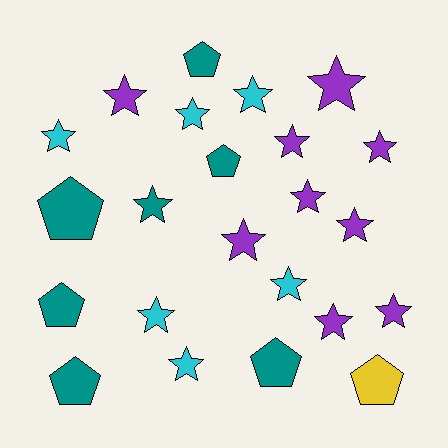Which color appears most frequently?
Purple, with 9 objects.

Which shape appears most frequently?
Star, with 16 objects.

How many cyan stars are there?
There are 6 cyan stars.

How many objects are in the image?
There are 23 objects.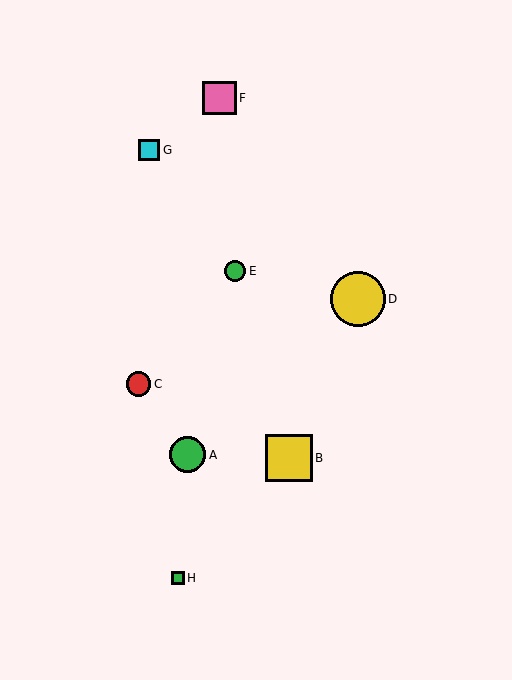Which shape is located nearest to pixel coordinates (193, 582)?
The green square (labeled H) at (178, 578) is nearest to that location.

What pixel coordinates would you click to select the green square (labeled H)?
Click at (178, 578) to select the green square H.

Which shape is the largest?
The yellow circle (labeled D) is the largest.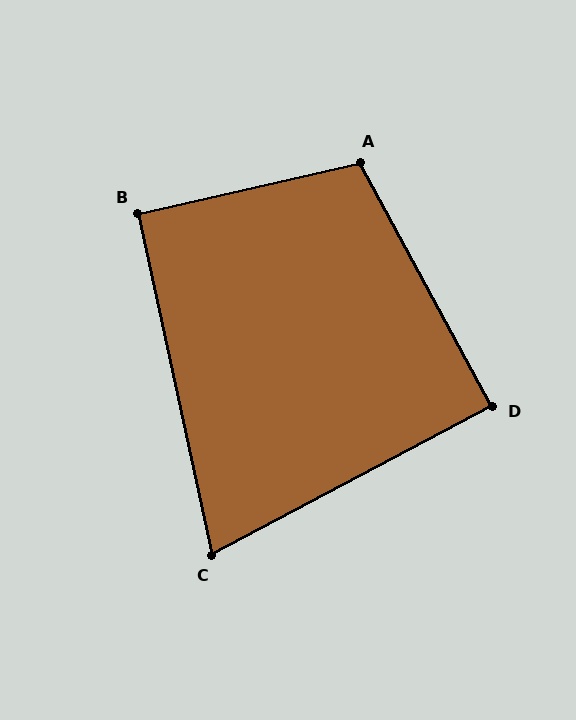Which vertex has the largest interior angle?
A, at approximately 106 degrees.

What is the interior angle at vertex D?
Approximately 89 degrees (approximately right).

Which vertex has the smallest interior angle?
C, at approximately 74 degrees.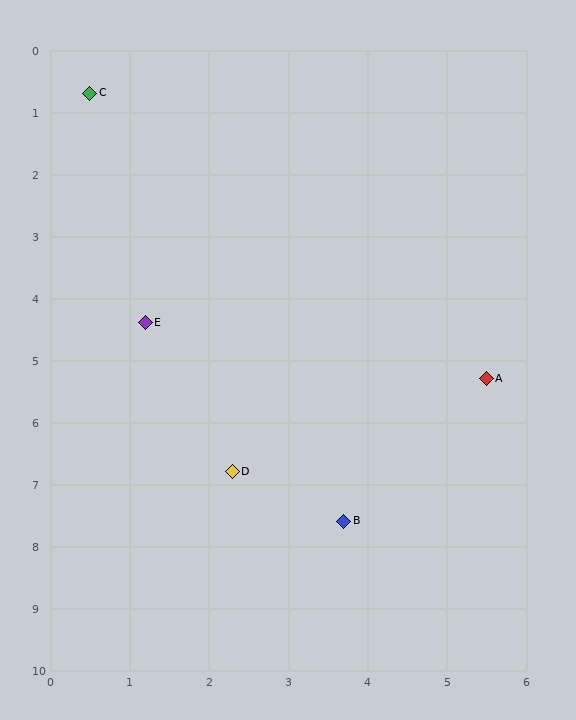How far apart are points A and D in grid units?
Points A and D are about 3.5 grid units apart.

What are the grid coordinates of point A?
Point A is at approximately (5.5, 5.3).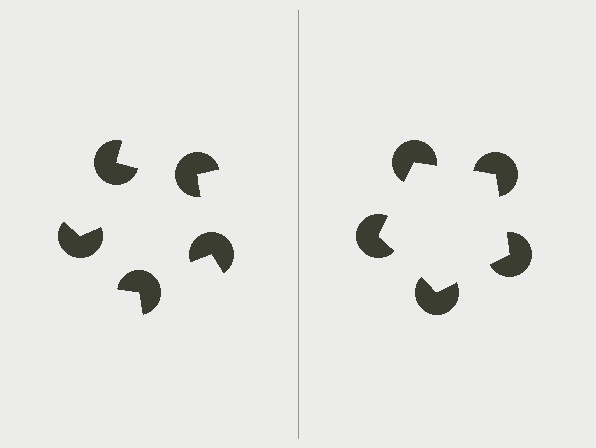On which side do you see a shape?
An illusory pentagon appears on the right side. On the left side the wedge cuts are rotated, so no coherent shape forms.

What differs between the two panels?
The pac-man discs are positioned identically on both sides; only the wedge orientations differ. On the right they align to a pentagon; on the left they are misaligned.